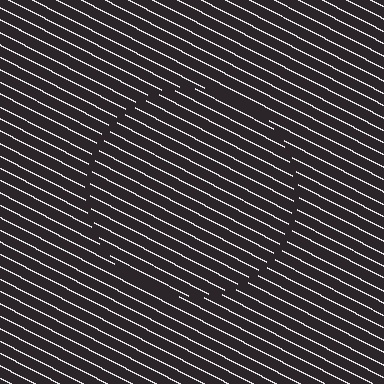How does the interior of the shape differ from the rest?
The interior of the shape contains the same grating, shifted by half a period — the contour is defined by the phase discontinuity where line-ends from the inner and outer gratings abut.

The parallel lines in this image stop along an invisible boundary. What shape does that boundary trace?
An illusory circle. The interior of the shape contains the same grating, shifted by half a period — the contour is defined by the phase discontinuity where line-ends from the inner and outer gratings abut.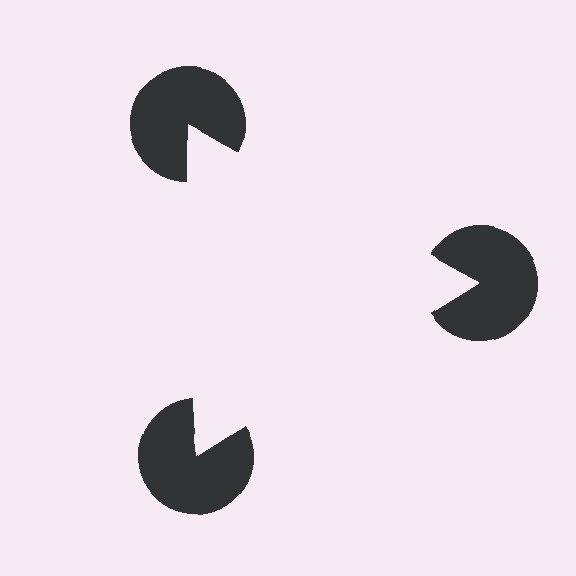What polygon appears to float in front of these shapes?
An illusory triangle — its edges are inferred from the aligned wedge cuts in the pac-man discs, not physically drawn.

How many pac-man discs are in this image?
There are 3 — one at each vertex of the illusory triangle.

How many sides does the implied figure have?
3 sides.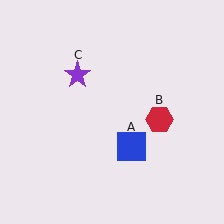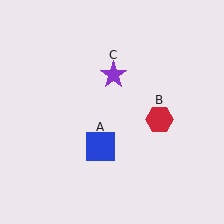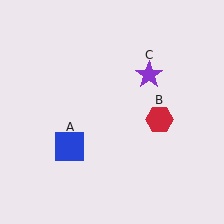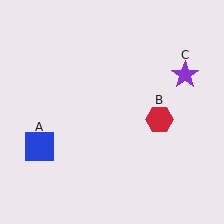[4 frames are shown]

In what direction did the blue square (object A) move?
The blue square (object A) moved left.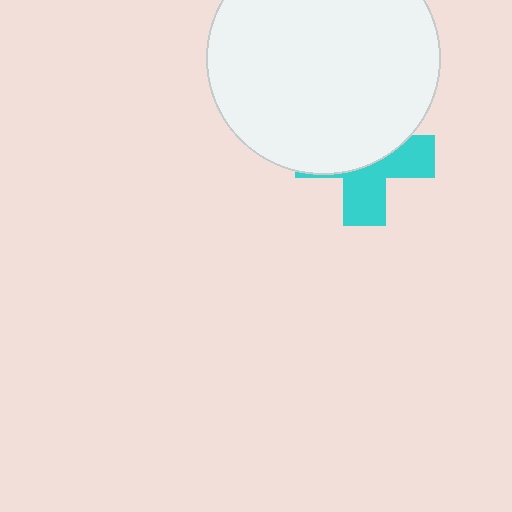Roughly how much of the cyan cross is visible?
A small part of it is visible (roughly 44%).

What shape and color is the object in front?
The object in front is a white circle.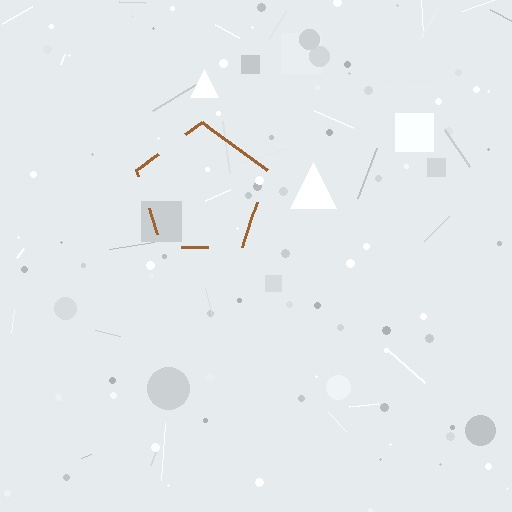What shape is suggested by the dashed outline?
The dashed outline suggests a pentagon.